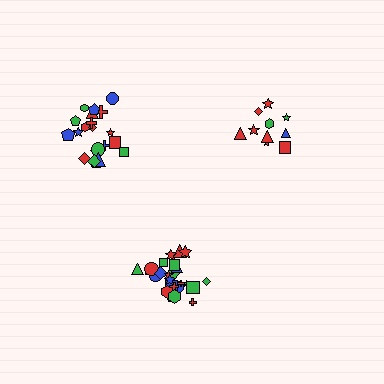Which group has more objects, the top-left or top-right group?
The top-left group.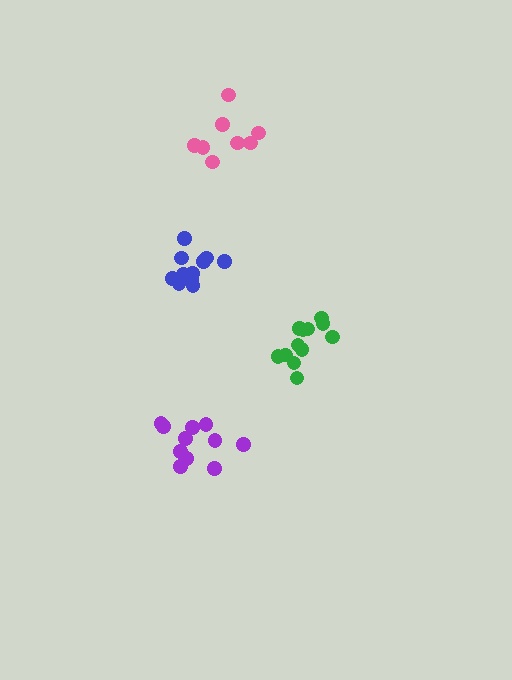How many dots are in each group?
Group 1: 12 dots, Group 2: 11 dots, Group 3: 8 dots, Group 4: 12 dots (43 total).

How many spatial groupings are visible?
There are 4 spatial groupings.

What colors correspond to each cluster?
The clusters are colored: green, purple, pink, blue.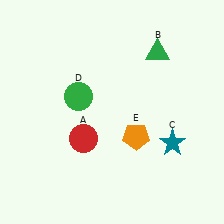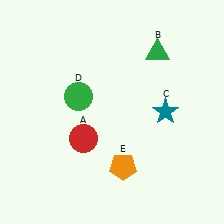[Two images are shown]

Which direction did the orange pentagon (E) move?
The orange pentagon (E) moved down.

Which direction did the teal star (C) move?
The teal star (C) moved up.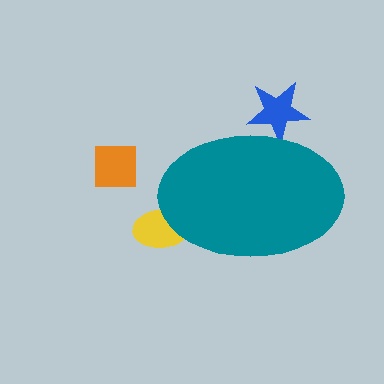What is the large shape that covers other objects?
A teal ellipse.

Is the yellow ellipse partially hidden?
Yes, the yellow ellipse is partially hidden behind the teal ellipse.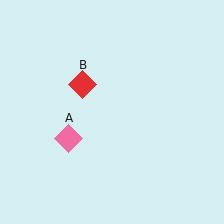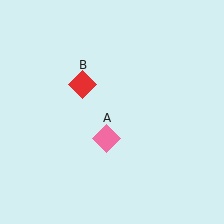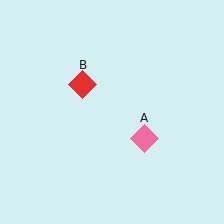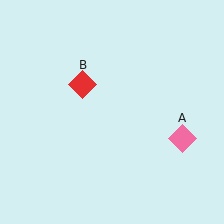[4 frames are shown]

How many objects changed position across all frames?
1 object changed position: pink diamond (object A).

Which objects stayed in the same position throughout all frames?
Red diamond (object B) remained stationary.